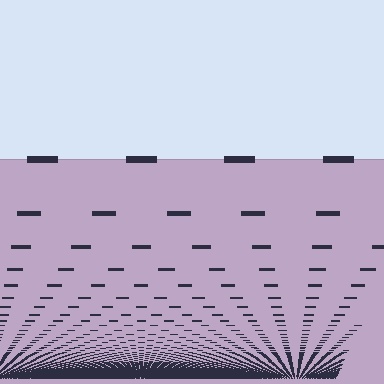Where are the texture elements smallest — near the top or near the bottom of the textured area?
Near the bottom.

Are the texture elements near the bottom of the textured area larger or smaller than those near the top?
Smaller. The gradient is inverted — elements near the bottom are smaller and denser.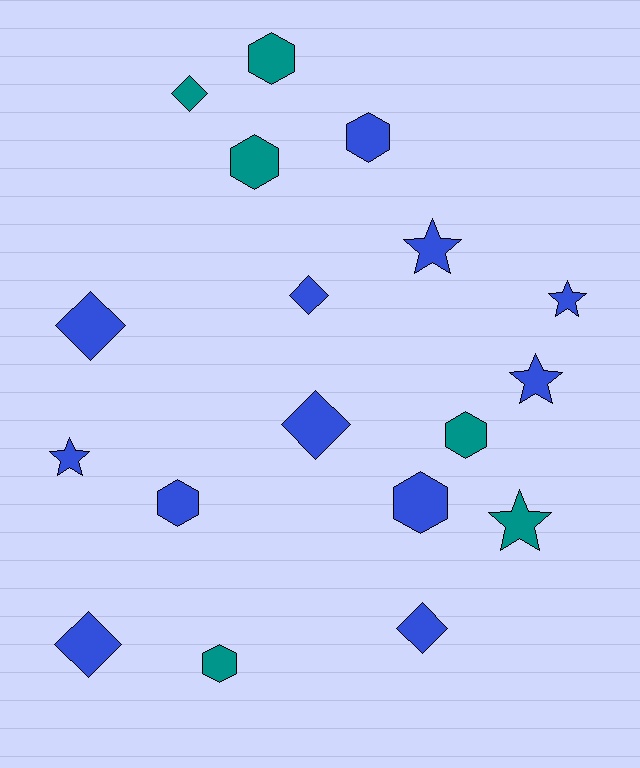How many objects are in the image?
There are 18 objects.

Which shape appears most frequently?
Hexagon, with 7 objects.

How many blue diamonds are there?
There are 5 blue diamonds.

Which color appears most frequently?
Blue, with 12 objects.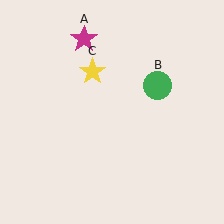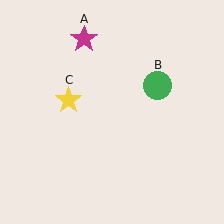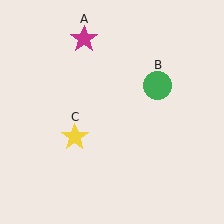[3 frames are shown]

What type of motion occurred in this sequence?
The yellow star (object C) rotated counterclockwise around the center of the scene.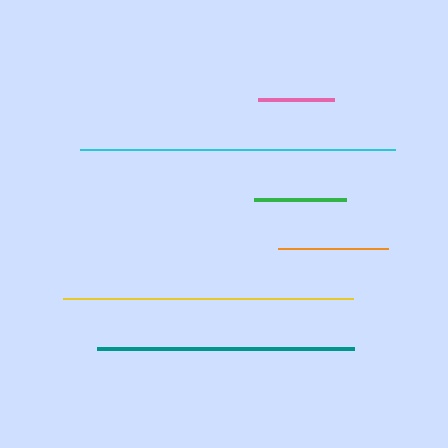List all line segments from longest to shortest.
From longest to shortest: cyan, yellow, teal, orange, green, pink.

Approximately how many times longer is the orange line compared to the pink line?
The orange line is approximately 1.4 times the length of the pink line.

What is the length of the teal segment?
The teal segment is approximately 257 pixels long.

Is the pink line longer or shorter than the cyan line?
The cyan line is longer than the pink line.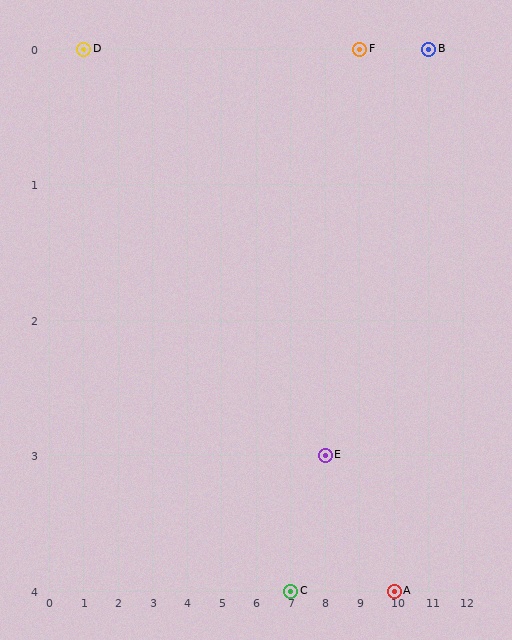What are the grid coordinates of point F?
Point F is at grid coordinates (9, 0).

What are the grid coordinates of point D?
Point D is at grid coordinates (1, 0).